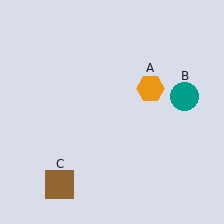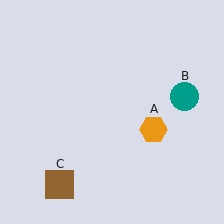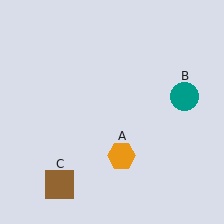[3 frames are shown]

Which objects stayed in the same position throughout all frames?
Teal circle (object B) and brown square (object C) remained stationary.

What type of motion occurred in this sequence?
The orange hexagon (object A) rotated clockwise around the center of the scene.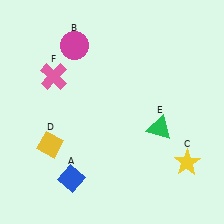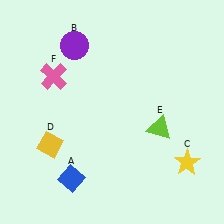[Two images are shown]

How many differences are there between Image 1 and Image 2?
There are 2 differences between the two images.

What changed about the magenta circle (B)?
In Image 1, B is magenta. In Image 2, it changed to purple.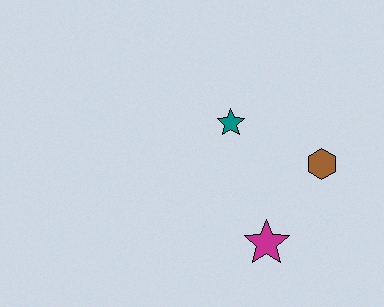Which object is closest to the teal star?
The brown hexagon is closest to the teal star.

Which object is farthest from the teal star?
The magenta star is farthest from the teal star.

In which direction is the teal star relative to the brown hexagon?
The teal star is to the left of the brown hexagon.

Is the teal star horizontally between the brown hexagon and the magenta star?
No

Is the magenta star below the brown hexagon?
Yes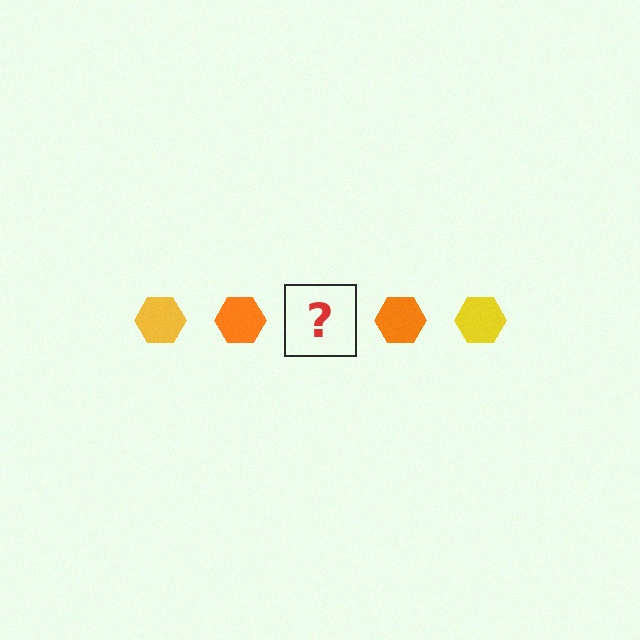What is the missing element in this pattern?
The missing element is a yellow hexagon.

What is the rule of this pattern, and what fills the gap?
The rule is that the pattern cycles through yellow, orange hexagons. The gap should be filled with a yellow hexagon.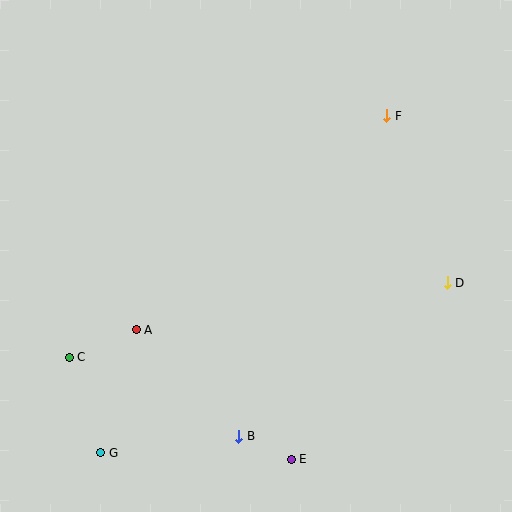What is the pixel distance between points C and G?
The distance between C and G is 101 pixels.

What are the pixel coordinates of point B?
Point B is at (239, 436).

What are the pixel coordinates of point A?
Point A is at (136, 330).